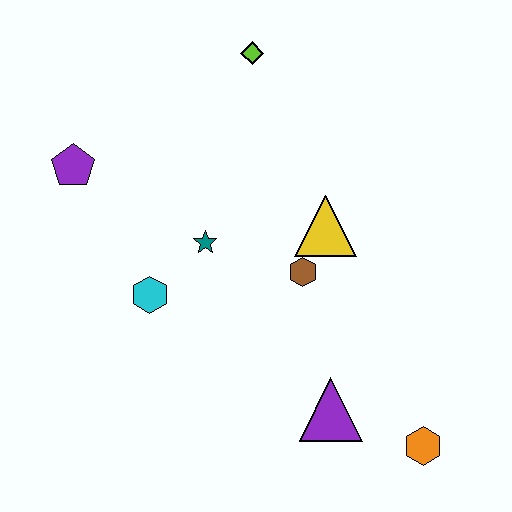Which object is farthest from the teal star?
The orange hexagon is farthest from the teal star.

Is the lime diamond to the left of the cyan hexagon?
No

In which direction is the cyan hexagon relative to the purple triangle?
The cyan hexagon is to the left of the purple triangle.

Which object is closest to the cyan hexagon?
The teal star is closest to the cyan hexagon.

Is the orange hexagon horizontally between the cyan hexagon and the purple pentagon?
No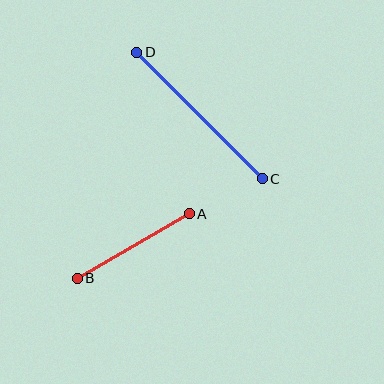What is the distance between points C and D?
The distance is approximately 179 pixels.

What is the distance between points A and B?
The distance is approximately 129 pixels.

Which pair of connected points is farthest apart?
Points C and D are farthest apart.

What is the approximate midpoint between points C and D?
The midpoint is at approximately (200, 115) pixels.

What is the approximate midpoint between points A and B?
The midpoint is at approximately (133, 246) pixels.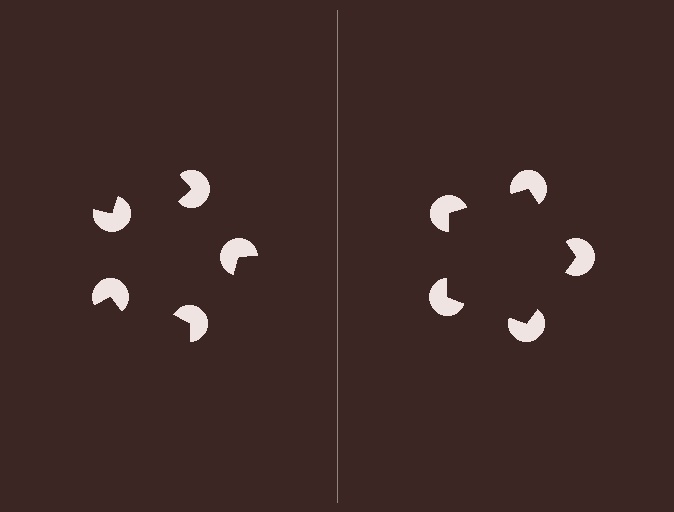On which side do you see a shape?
An illusory pentagon appears on the right side. On the left side the wedge cuts are rotated, so no coherent shape forms.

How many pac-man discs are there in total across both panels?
10 — 5 on each side.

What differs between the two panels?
The pac-man discs are positioned identically on both sides; only the wedge orientations differ. On the right they align to a pentagon; on the left they are misaligned.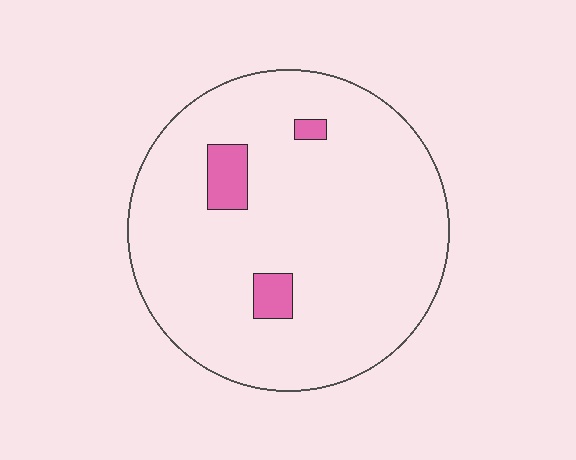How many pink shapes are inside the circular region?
3.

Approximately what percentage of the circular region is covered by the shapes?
Approximately 5%.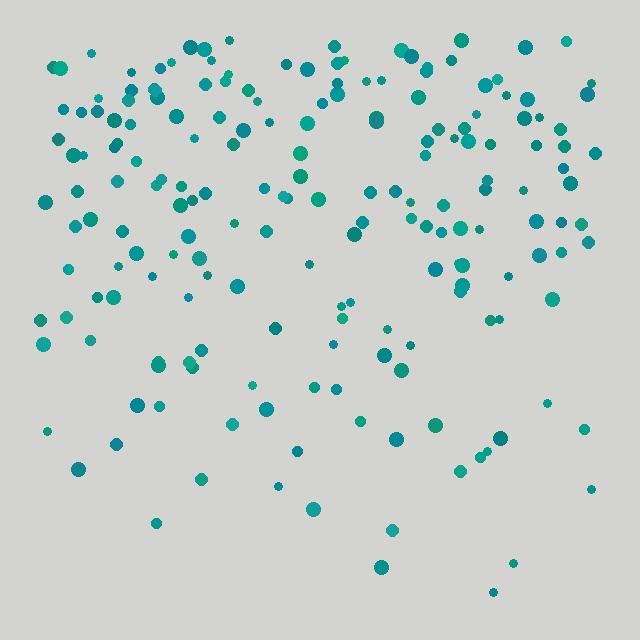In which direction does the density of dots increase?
From bottom to top, with the top side densest.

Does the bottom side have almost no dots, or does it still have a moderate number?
Still a moderate number, just noticeably fewer than the top.